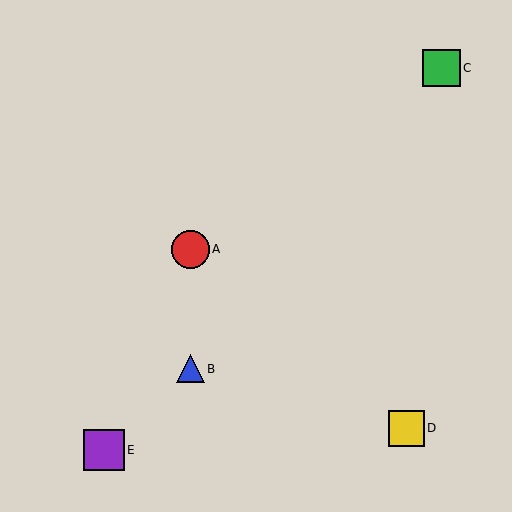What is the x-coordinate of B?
Object B is at x≈190.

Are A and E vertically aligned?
No, A is at x≈190 and E is at x≈104.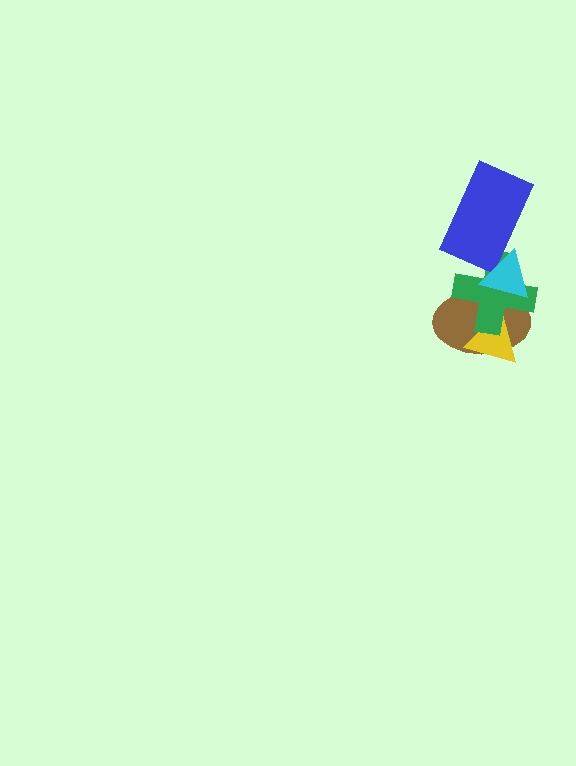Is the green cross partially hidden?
Yes, it is partially covered by another shape.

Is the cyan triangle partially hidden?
No, no other shape covers it.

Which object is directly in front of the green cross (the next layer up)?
The blue rectangle is directly in front of the green cross.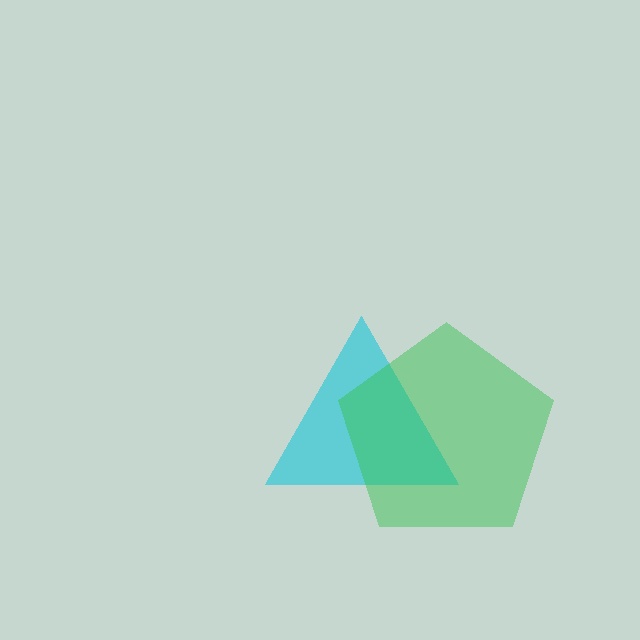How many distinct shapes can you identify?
There are 2 distinct shapes: a cyan triangle, a green pentagon.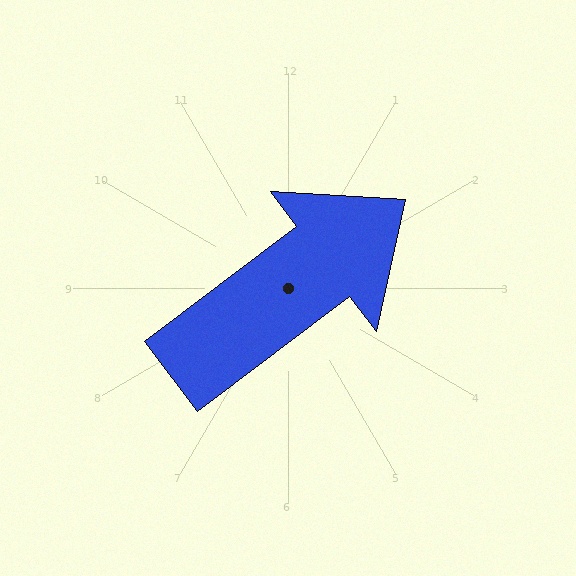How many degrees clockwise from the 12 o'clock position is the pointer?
Approximately 53 degrees.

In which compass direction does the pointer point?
Northeast.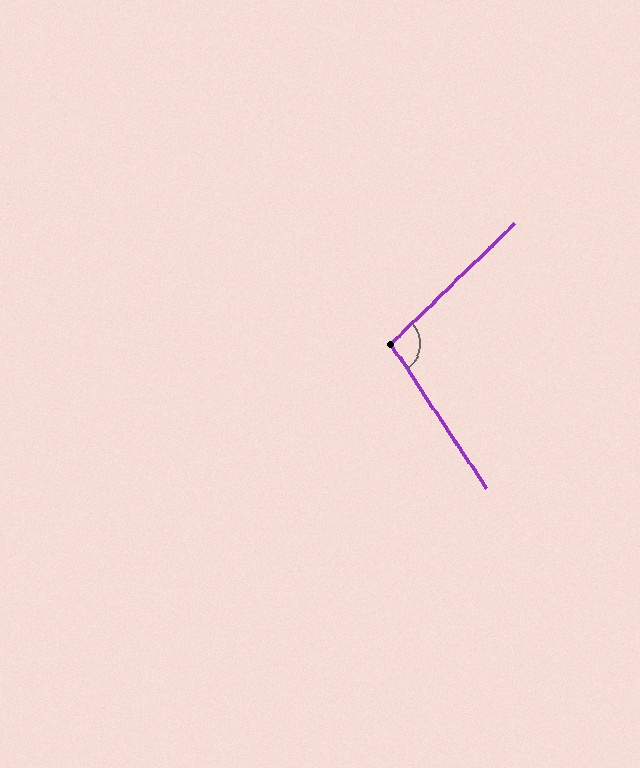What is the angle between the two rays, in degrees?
Approximately 101 degrees.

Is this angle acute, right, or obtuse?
It is obtuse.